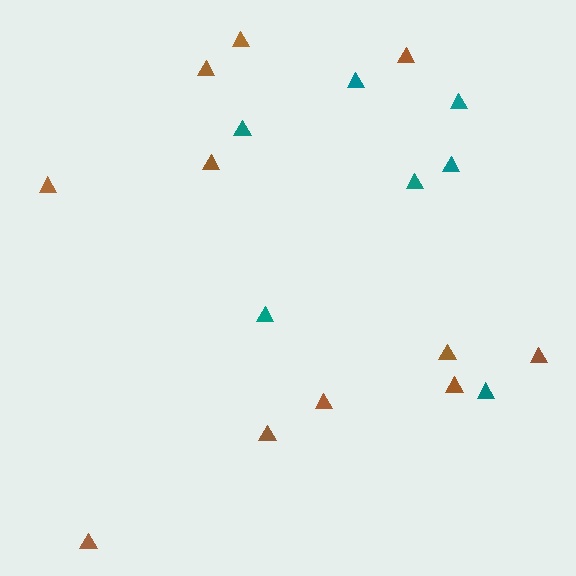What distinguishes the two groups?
There are 2 groups: one group of teal triangles (7) and one group of brown triangles (11).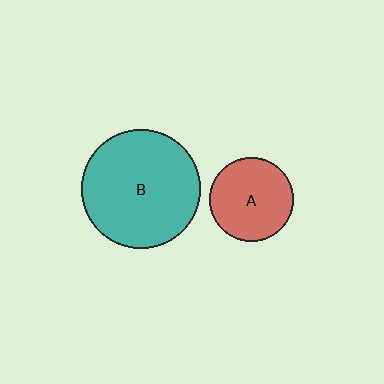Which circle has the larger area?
Circle B (teal).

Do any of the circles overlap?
No, none of the circles overlap.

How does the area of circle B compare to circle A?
Approximately 2.0 times.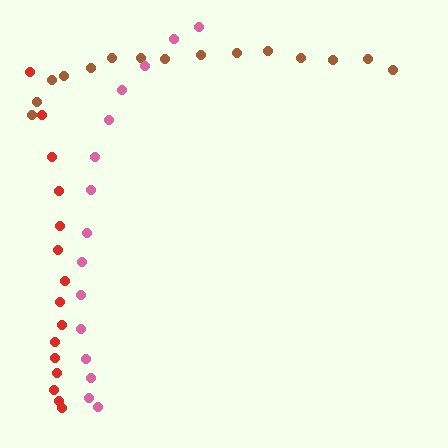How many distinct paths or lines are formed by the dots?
There are 3 distinct paths.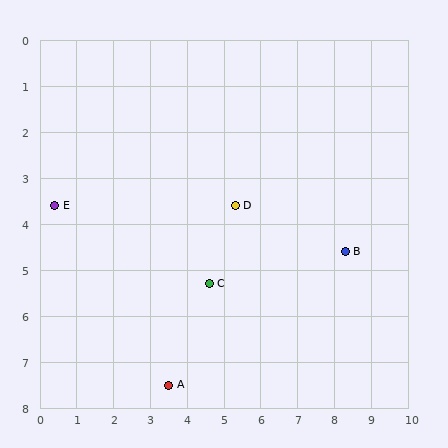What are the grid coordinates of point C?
Point C is at approximately (4.6, 5.3).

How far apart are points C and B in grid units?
Points C and B are about 3.8 grid units apart.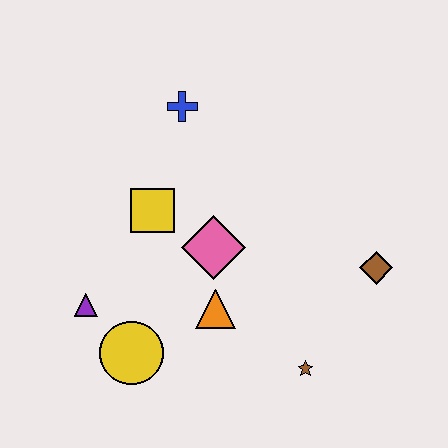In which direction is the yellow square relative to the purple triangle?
The yellow square is above the purple triangle.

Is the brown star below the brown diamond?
Yes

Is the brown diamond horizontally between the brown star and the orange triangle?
No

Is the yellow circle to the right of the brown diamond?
No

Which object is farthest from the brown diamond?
The purple triangle is farthest from the brown diamond.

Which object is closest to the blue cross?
The yellow square is closest to the blue cross.